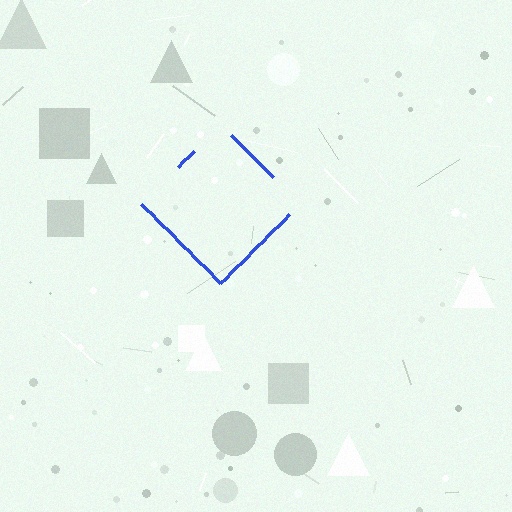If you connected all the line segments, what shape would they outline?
They would outline a diamond.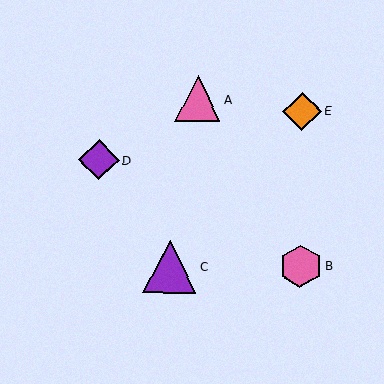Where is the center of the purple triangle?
The center of the purple triangle is at (170, 267).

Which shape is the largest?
The purple triangle (labeled C) is the largest.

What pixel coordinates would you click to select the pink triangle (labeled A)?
Click at (198, 99) to select the pink triangle A.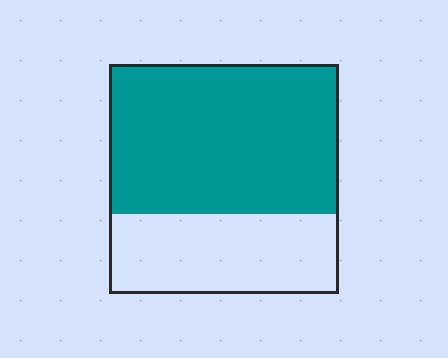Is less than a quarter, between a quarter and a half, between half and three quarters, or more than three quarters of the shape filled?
Between half and three quarters.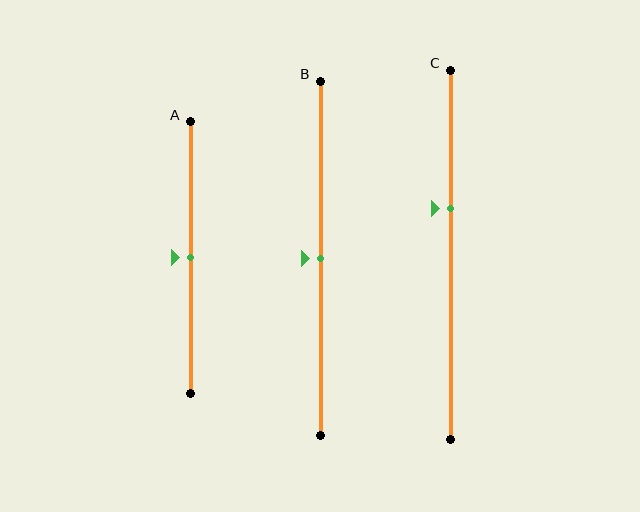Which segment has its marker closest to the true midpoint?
Segment A has its marker closest to the true midpoint.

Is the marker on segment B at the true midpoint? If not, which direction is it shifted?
Yes, the marker on segment B is at the true midpoint.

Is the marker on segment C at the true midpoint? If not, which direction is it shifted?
No, the marker on segment C is shifted upward by about 12% of the segment length.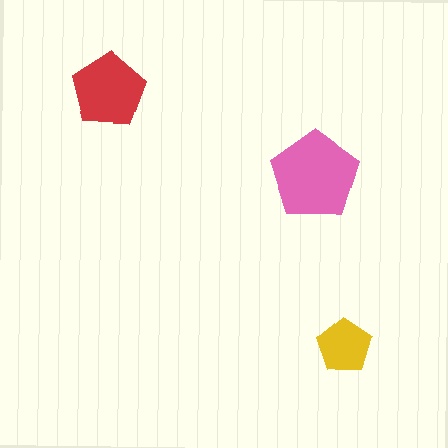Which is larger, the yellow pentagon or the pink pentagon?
The pink one.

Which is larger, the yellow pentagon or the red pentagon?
The red one.